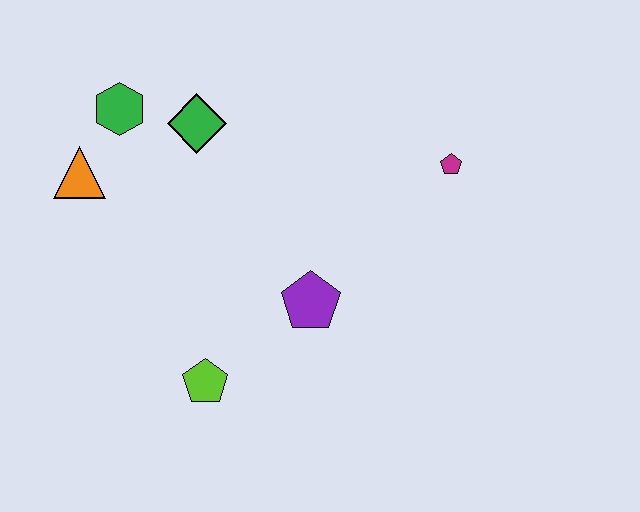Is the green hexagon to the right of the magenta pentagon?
No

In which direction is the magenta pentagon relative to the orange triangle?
The magenta pentagon is to the right of the orange triangle.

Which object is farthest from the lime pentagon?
The magenta pentagon is farthest from the lime pentagon.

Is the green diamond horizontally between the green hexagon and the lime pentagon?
Yes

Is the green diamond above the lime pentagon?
Yes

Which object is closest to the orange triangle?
The green hexagon is closest to the orange triangle.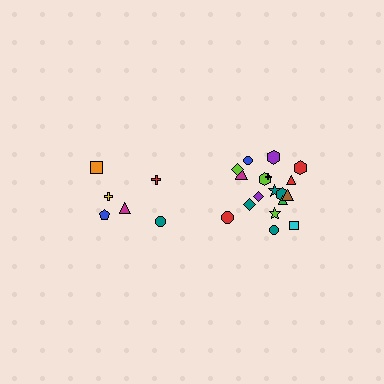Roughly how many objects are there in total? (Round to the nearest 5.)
Roughly 25 objects in total.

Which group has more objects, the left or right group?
The right group.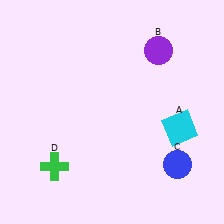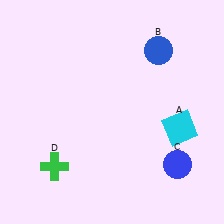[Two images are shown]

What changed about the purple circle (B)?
In Image 1, B is purple. In Image 2, it changed to blue.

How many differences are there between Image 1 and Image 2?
There is 1 difference between the two images.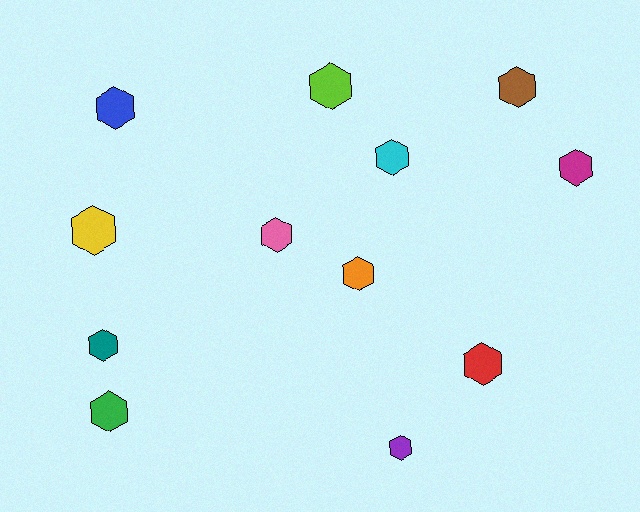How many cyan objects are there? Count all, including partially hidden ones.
There is 1 cyan object.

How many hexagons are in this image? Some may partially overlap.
There are 12 hexagons.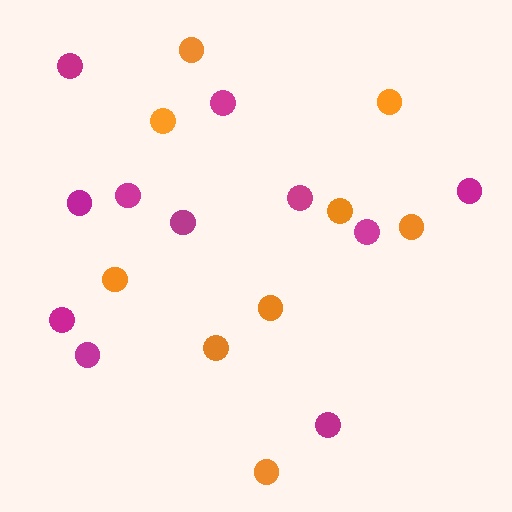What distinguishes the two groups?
There are 2 groups: one group of magenta circles (11) and one group of orange circles (9).